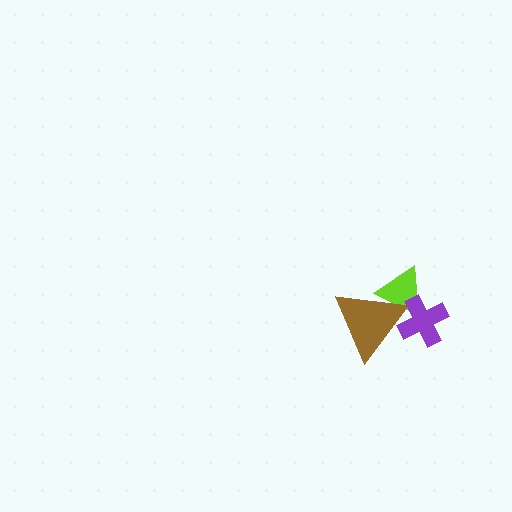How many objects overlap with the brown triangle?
2 objects overlap with the brown triangle.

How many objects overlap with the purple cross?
2 objects overlap with the purple cross.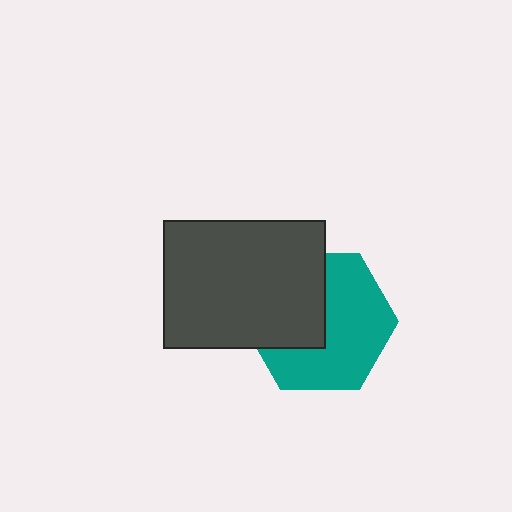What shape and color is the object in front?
The object in front is a dark gray rectangle.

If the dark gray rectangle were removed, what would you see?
You would see the complete teal hexagon.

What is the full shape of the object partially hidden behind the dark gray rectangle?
The partially hidden object is a teal hexagon.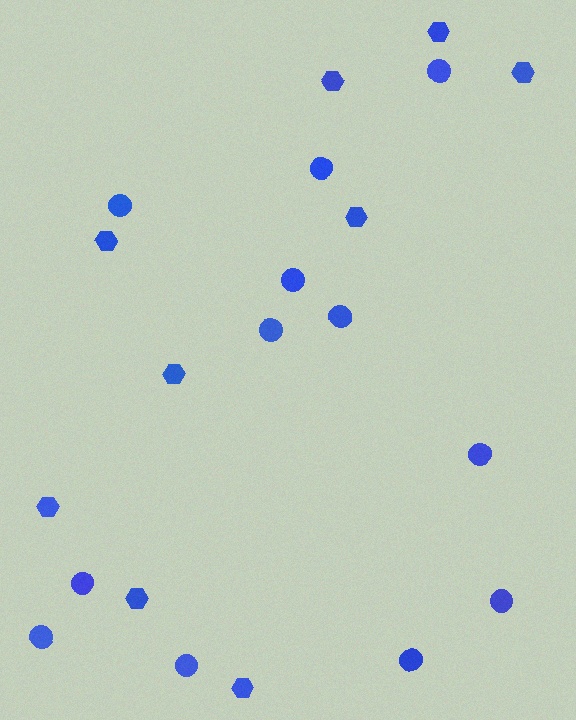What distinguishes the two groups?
There are 2 groups: one group of circles (12) and one group of hexagons (9).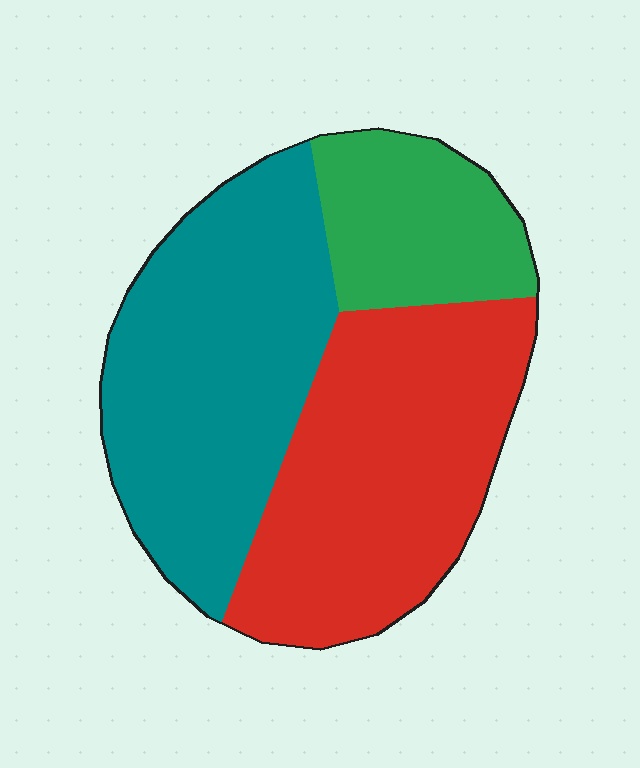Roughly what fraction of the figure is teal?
Teal takes up about two fifths (2/5) of the figure.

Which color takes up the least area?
Green, at roughly 20%.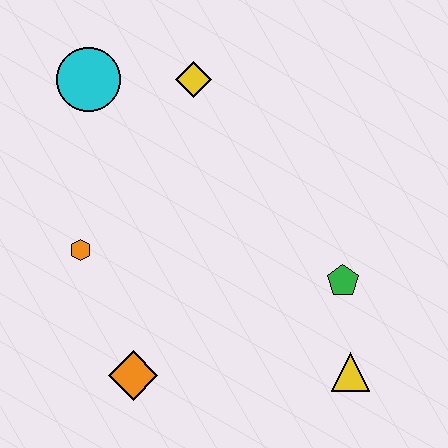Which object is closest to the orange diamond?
The orange hexagon is closest to the orange diamond.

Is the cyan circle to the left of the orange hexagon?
No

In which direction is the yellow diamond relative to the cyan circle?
The yellow diamond is to the right of the cyan circle.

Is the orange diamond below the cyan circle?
Yes